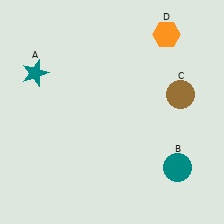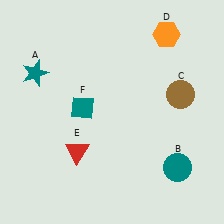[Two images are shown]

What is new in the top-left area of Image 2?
A teal diamond (F) was added in the top-left area of Image 2.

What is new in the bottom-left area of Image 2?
A red triangle (E) was added in the bottom-left area of Image 2.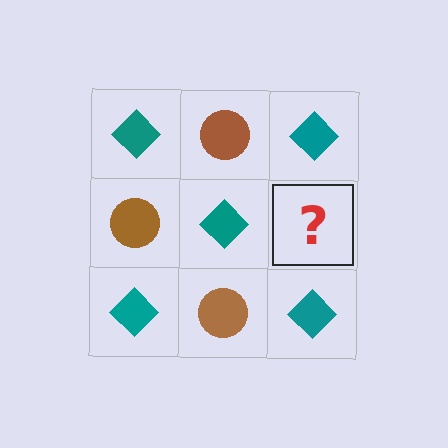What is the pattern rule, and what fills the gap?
The rule is that it alternates teal diamond and brown circle in a checkerboard pattern. The gap should be filled with a brown circle.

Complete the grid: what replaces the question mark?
The question mark should be replaced with a brown circle.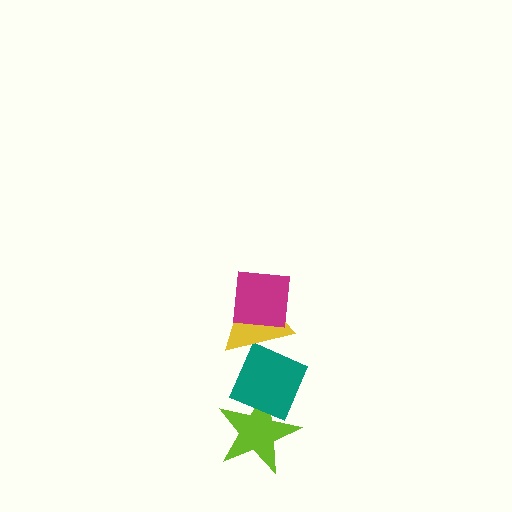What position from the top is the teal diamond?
The teal diamond is 3rd from the top.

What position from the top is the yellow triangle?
The yellow triangle is 2nd from the top.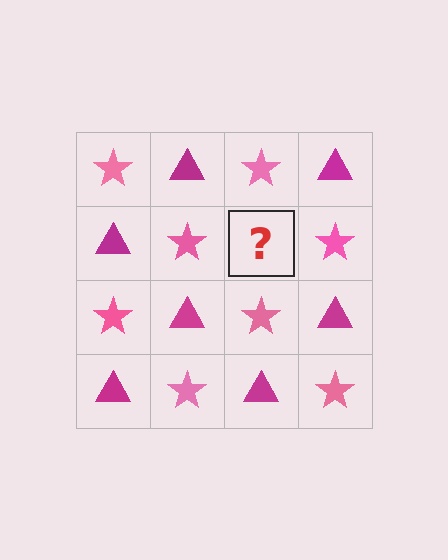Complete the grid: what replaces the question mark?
The question mark should be replaced with a magenta triangle.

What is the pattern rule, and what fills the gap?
The rule is that it alternates pink star and magenta triangle in a checkerboard pattern. The gap should be filled with a magenta triangle.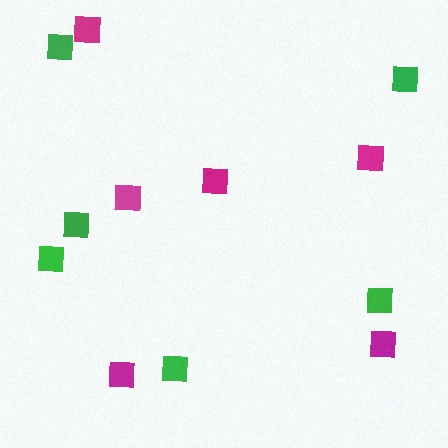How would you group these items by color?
There are 2 groups: one group of magenta squares (6) and one group of green squares (6).